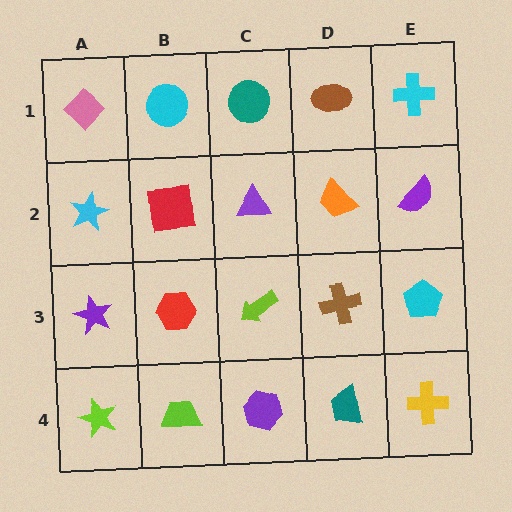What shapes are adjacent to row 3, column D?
An orange trapezoid (row 2, column D), a teal trapezoid (row 4, column D), a lime arrow (row 3, column C), a cyan pentagon (row 3, column E).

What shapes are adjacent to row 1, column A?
A cyan star (row 2, column A), a cyan circle (row 1, column B).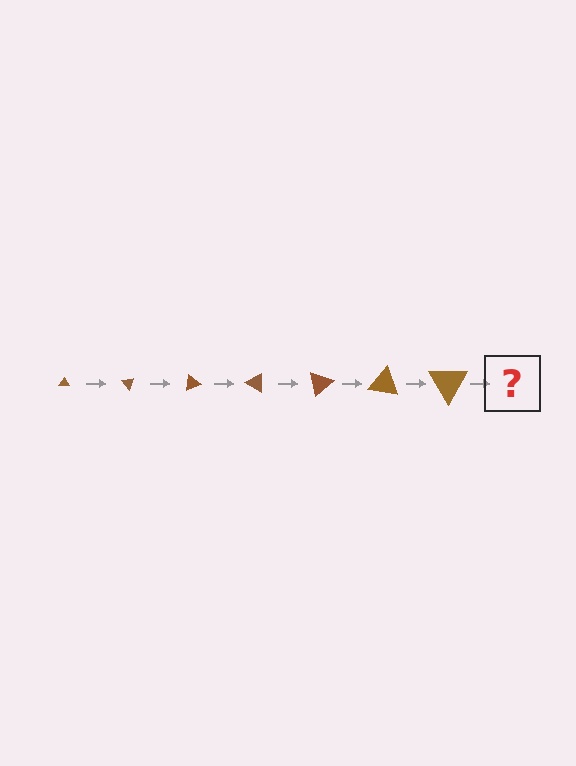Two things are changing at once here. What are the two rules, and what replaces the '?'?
The two rules are that the triangle grows larger each step and it rotates 50 degrees each step. The '?' should be a triangle, larger than the previous one and rotated 350 degrees from the start.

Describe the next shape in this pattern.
It should be a triangle, larger than the previous one and rotated 350 degrees from the start.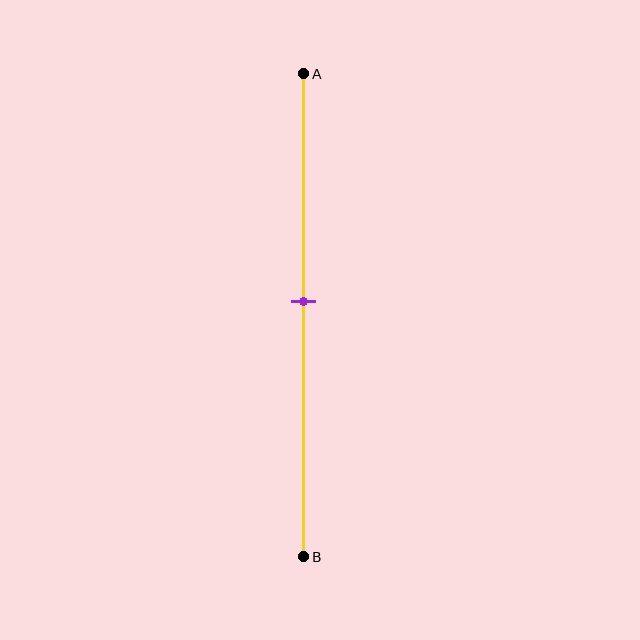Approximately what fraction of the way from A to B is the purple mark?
The purple mark is approximately 45% of the way from A to B.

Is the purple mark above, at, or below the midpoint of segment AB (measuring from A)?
The purple mark is approximately at the midpoint of segment AB.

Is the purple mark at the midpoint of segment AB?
Yes, the mark is approximately at the midpoint.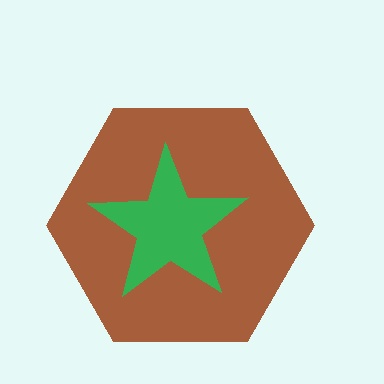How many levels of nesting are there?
2.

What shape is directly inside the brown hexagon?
The green star.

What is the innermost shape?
The green star.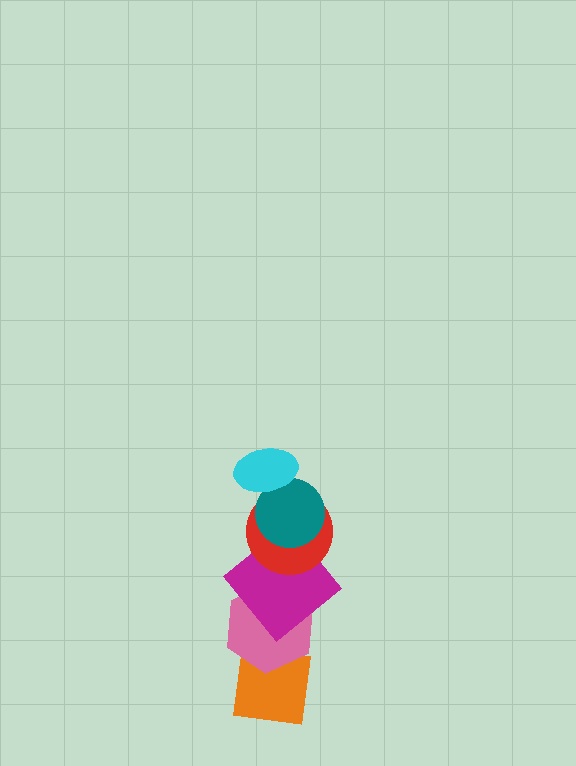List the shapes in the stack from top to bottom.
From top to bottom: the cyan ellipse, the teal circle, the red circle, the magenta diamond, the pink hexagon, the orange square.